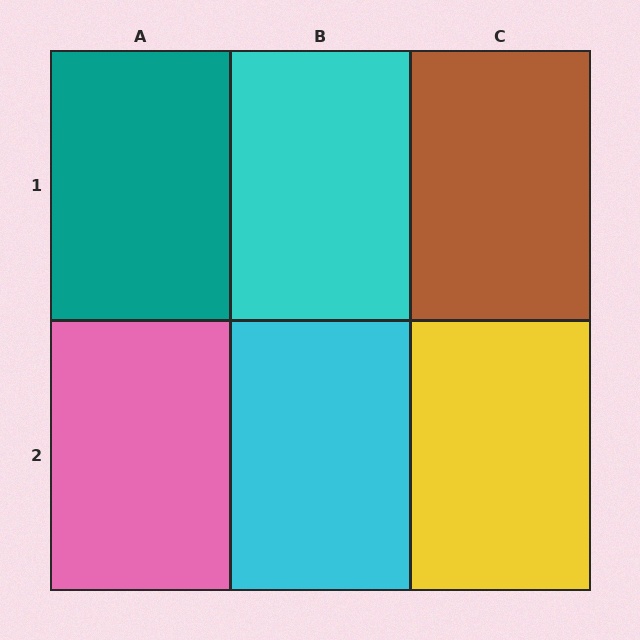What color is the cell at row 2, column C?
Yellow.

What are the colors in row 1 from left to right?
Teal, cyan, brown.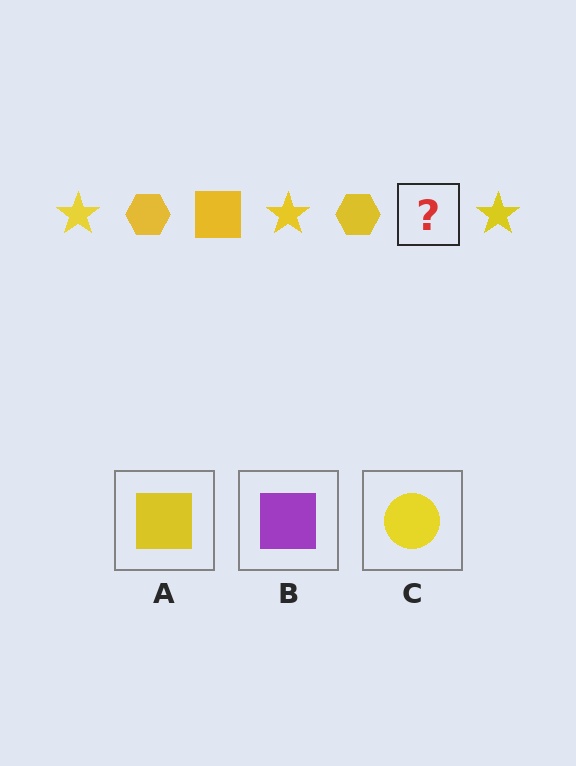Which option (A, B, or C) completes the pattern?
A.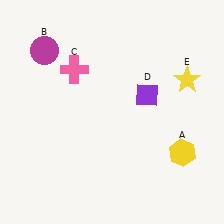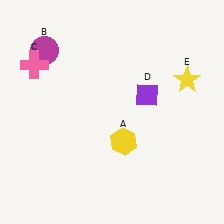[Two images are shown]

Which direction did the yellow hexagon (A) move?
The yellow hexagon (A) moved left.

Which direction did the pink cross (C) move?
The pink cross (C) moved left.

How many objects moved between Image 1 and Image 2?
2 objects moved between the two images.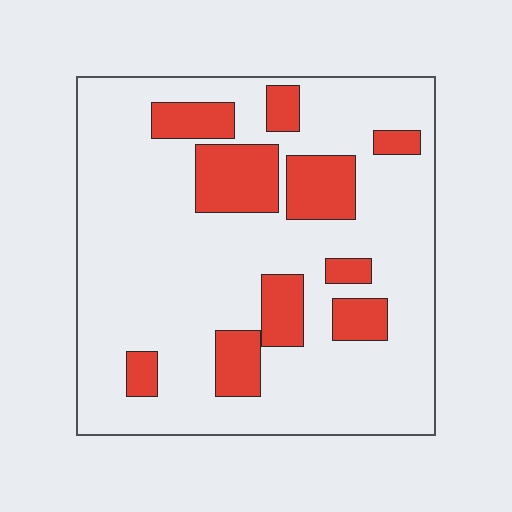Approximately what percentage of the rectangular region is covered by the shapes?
Approximately 20%.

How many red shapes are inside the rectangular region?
10.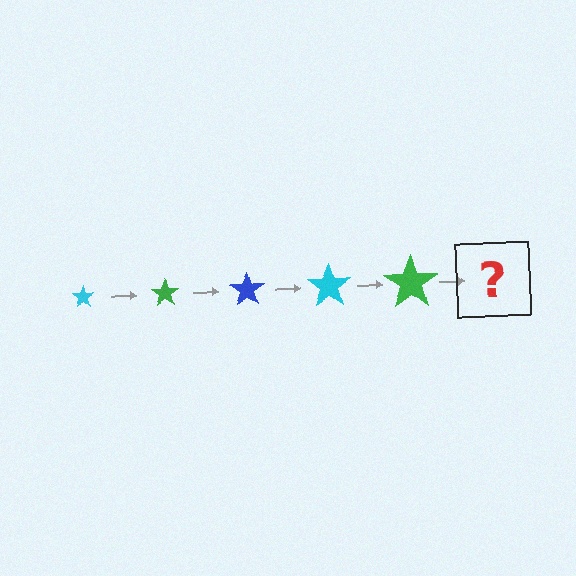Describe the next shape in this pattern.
It should be a blue star, larger than the previous one.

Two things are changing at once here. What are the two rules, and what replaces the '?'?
The two rules are that the star grows larger each step and the color cycles through cyan, green, and blue. The '?' should be a blue star, larger than the previous one.